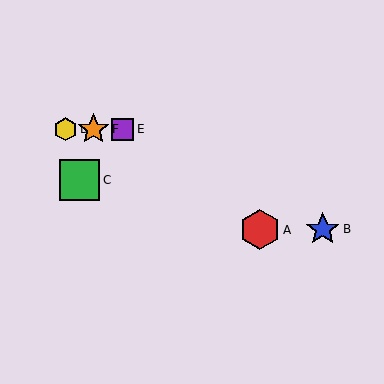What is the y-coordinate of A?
Object A is at y≈230.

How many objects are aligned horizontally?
3 objects (D, E, F) are aligned horizontally.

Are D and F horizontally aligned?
Yes, both are at y≈129.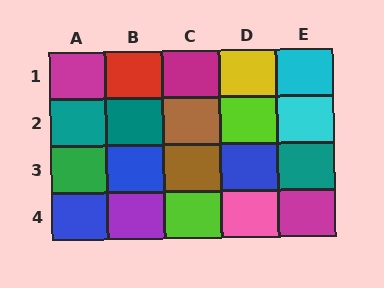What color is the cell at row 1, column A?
Magenta.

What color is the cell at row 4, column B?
Purple.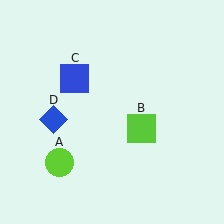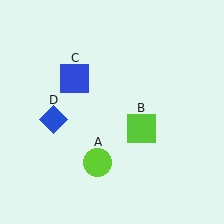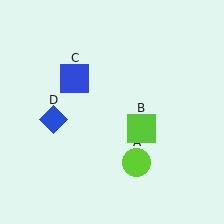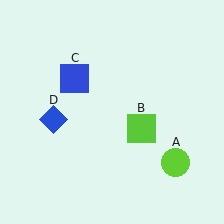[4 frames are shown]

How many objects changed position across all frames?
1 object changed position: lime circle (object A).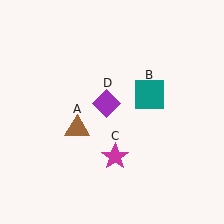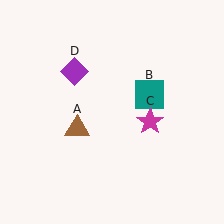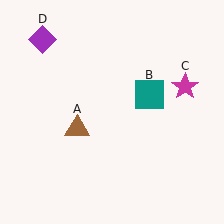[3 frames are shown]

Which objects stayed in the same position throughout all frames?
Brown triangle (object A) and teal square (object B) remained stationary.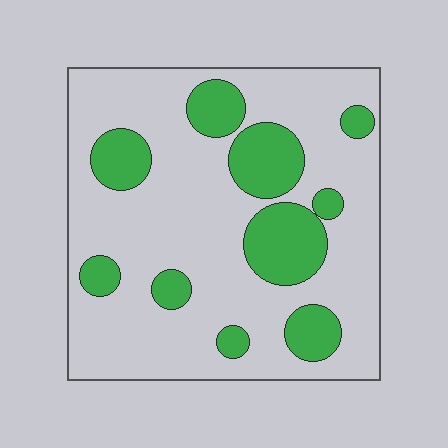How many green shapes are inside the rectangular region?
10.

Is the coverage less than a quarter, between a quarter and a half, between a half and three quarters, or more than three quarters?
Less than a quarter.